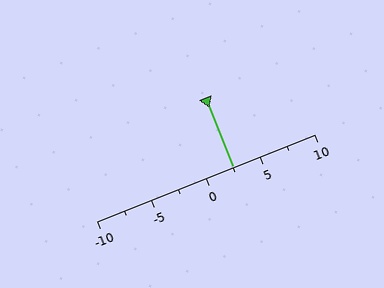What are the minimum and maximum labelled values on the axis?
The axis runs from -10 to 10.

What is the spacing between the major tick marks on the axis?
The major ticks are spaced 5 apart.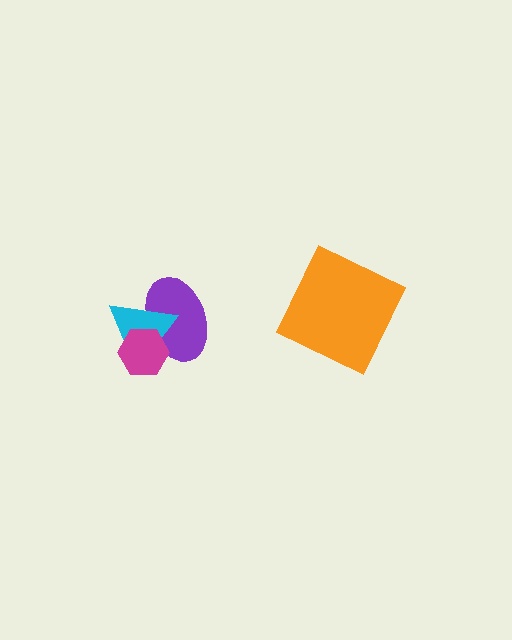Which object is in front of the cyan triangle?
The magenta hexagon is in front of the cyan triangle.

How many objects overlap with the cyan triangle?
2 objects overlap with the cyan triangle.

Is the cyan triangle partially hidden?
Yes, it is partially covered by another shape.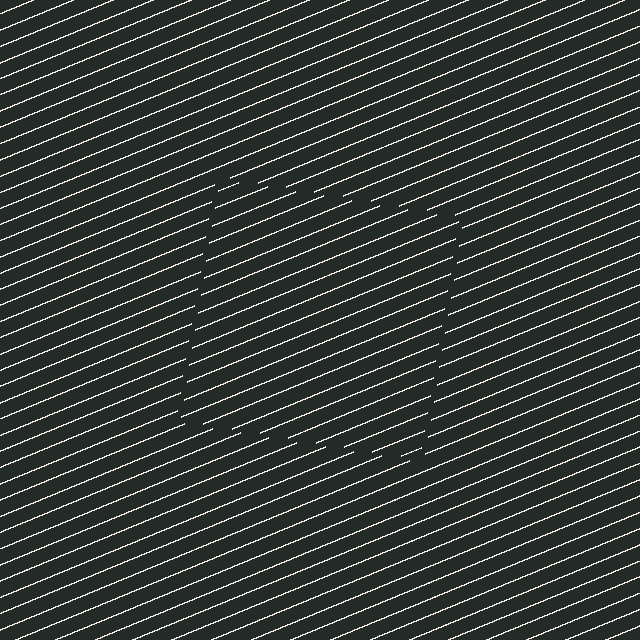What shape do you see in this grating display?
An illusory square. The interior of the shape contains the same grating, shifted by half a period — the contour is defined by the phase discontinuity where line-ends from the inner and outer gratings abut.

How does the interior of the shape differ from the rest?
The interior of the shape contains the same grating, shifted by half a period — the contour is defined by the phase discontinuity where line-ends from the inner and outer gratings abut.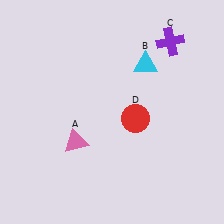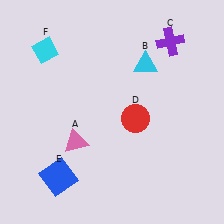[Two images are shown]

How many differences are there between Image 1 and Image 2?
There are 2 differences between the two images.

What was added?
A blue square (E), a cyan diamond (F) were added in Image 2.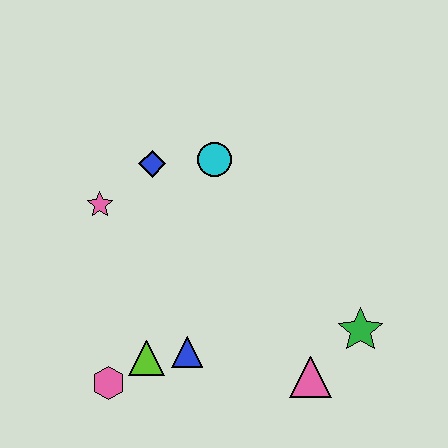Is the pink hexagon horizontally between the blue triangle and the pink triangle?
No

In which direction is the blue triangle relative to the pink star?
The blue triangle is below the pink star.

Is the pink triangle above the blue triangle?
No